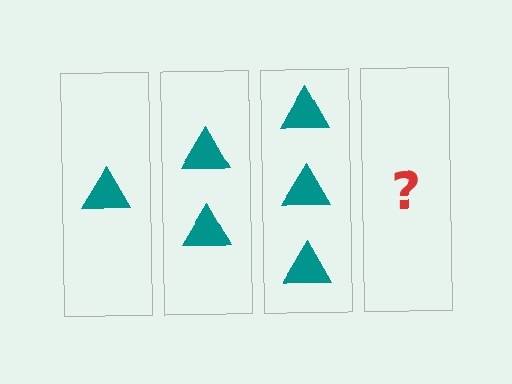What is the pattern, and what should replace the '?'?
The pattern is that each step adds one more triangle. The '?' should be 4 triangles.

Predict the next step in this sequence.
The next step is 4 triangles.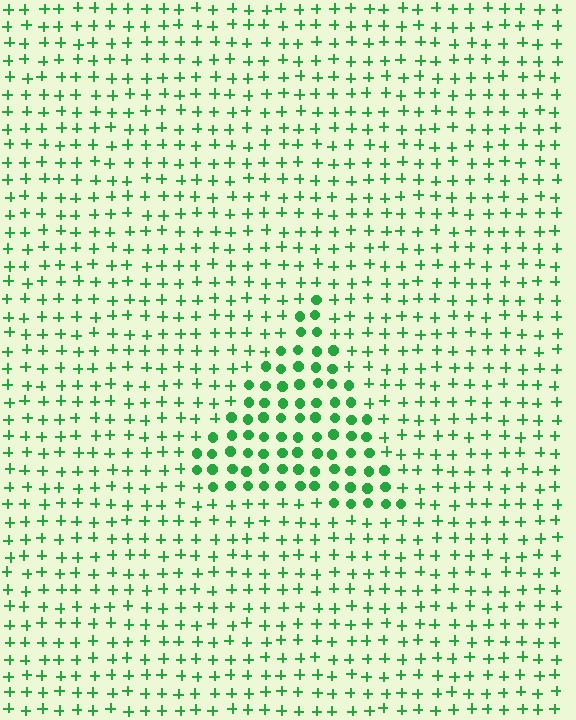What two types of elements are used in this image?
The image uses circles inside the triangle region and plus signs outside it.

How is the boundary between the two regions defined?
The boundary is defined by a change in element shape: circles inside vs. plus signs outside. All elements share the same color and spacing.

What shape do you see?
I see a triangle.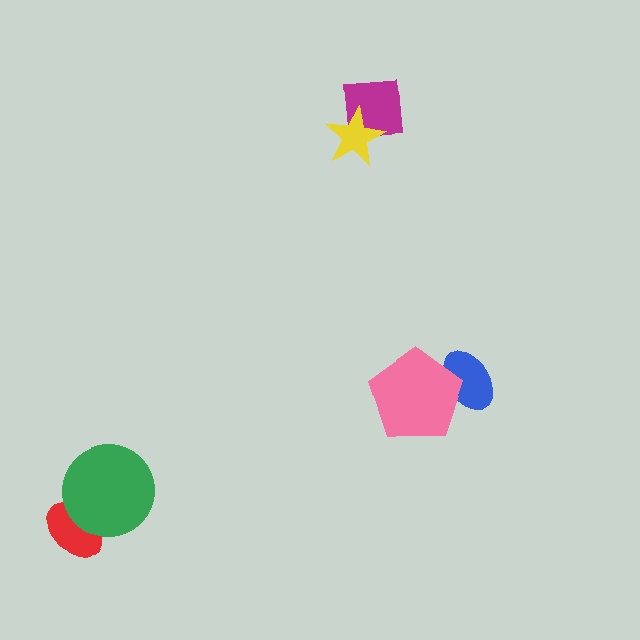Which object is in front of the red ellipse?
The green circle is in front of the red ellipse.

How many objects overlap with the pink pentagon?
1 object overlaps with the pink pentagon.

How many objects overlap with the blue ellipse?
1 object overlaps with the blue ellipse.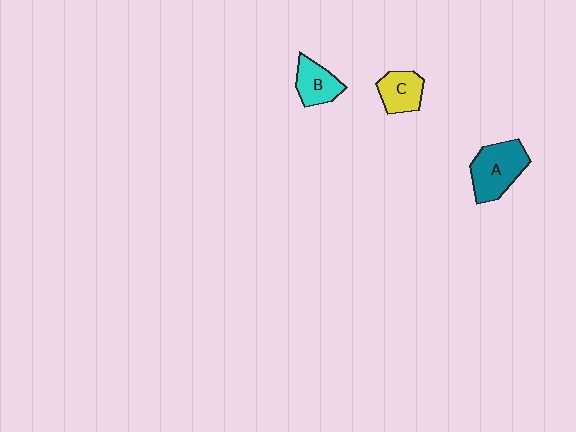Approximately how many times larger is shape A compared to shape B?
Approximately 1.5 times.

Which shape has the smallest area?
Shape C (yellow).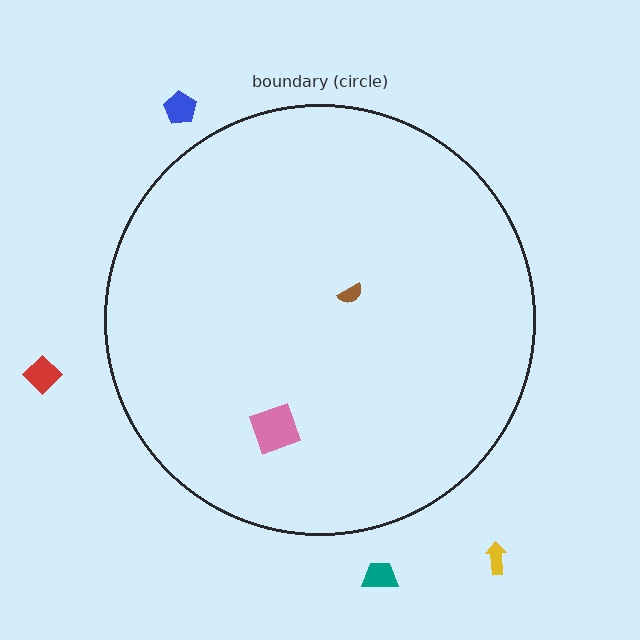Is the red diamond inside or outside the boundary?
Outside.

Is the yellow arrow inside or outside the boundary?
Outside.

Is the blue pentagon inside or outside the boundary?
Outside.